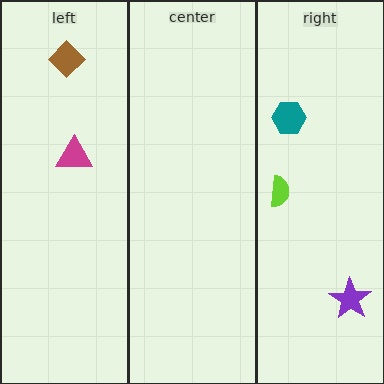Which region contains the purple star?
The right region.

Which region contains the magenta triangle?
The left region.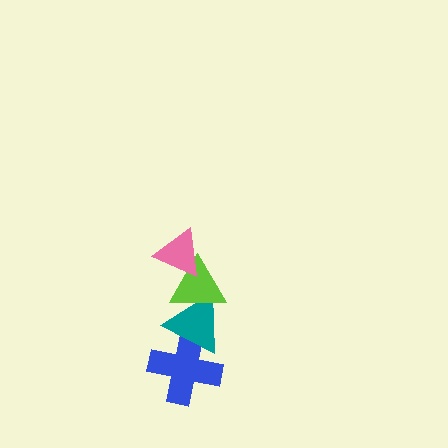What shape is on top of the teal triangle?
The lime triangle is on top of the teal triangle.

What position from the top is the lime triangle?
The lime triangle is 2nd from the top.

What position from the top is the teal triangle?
The teal triangle is 3rd from the top.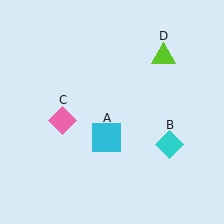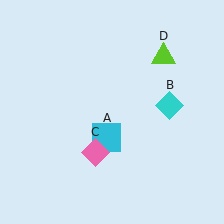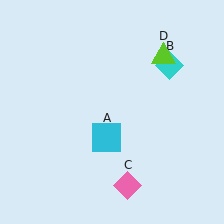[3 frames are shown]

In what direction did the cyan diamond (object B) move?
The cyan diamond (object B) moved up.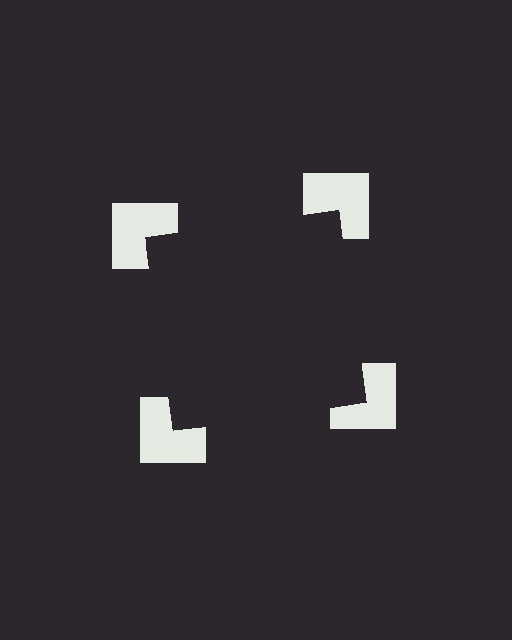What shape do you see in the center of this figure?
An illusory square — its edges are inferred from the aligned wedge cuts in the notched squares, not physically drawn.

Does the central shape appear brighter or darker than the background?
It typically appears slightly darker than the background, even though no actual brightness change is drawn.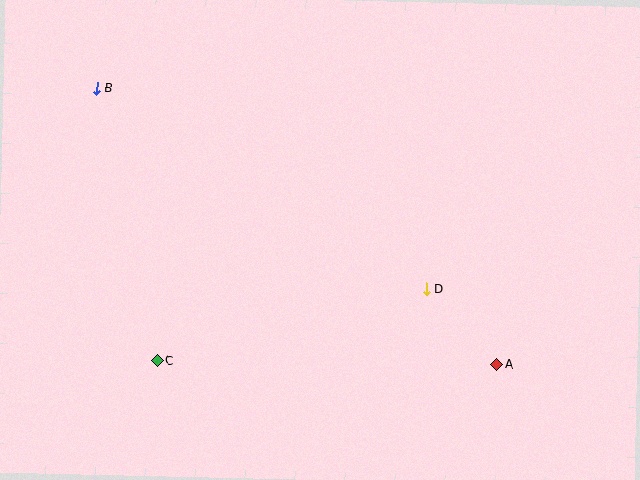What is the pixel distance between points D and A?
The distance between D and A is 103 pixels.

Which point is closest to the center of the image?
Point D at (426, 289) is closest to the center.